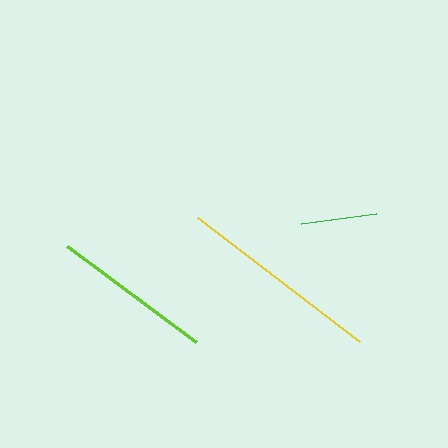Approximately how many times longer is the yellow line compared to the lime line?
The yellow line is approximately 1.3 times the length of the lime line.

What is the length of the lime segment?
The lime segment is approximately 161 pixels long.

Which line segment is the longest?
The yellow line is the longest at approximately 204 pixels.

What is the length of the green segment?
The green segment is approximately 76 pixels long.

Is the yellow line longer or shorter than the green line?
The yellow line is longer than the green line.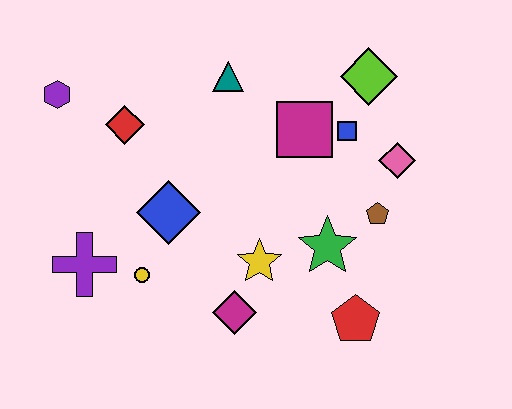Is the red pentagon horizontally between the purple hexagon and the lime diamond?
Yes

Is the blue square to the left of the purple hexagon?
No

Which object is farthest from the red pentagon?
The purple hexagon is farthest from the red pentagon.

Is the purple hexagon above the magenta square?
Yes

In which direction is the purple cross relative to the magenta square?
The purple cross is to the left of the magenta square.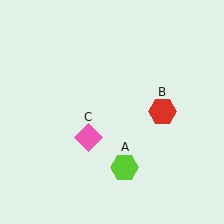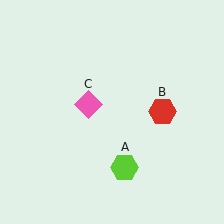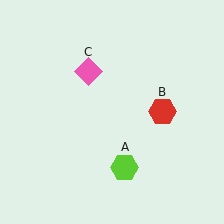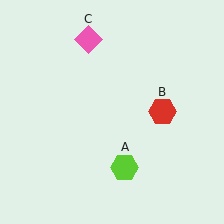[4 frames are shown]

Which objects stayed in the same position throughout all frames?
Lime hexagon (object A) and red hexagon (object B) remained stationary.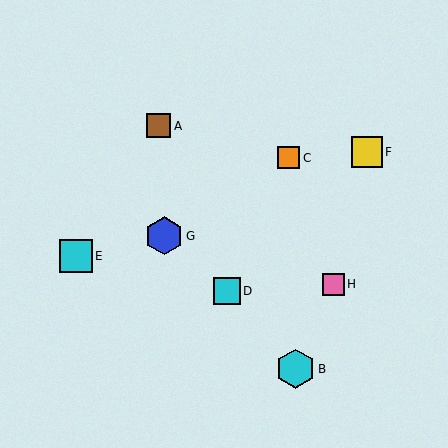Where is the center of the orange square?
The center of the orange square is at (289, 158).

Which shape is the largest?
The cyan hexagon (labeled B) is the largest.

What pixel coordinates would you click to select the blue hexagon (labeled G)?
Click at (164, 236) to select the blue hexagon G.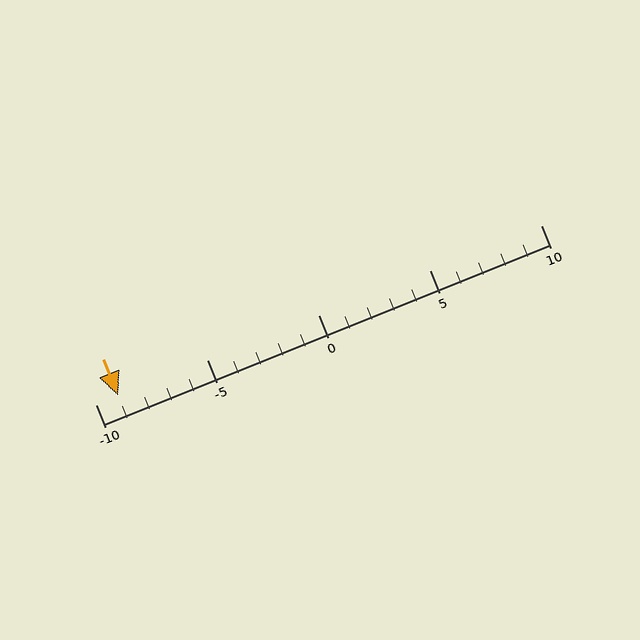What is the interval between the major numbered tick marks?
The major tick marks are spaced 5 units apart.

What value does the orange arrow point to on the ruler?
The orange arrow points to approximately -9.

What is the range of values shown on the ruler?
The ruler shows values from -10 to 10.